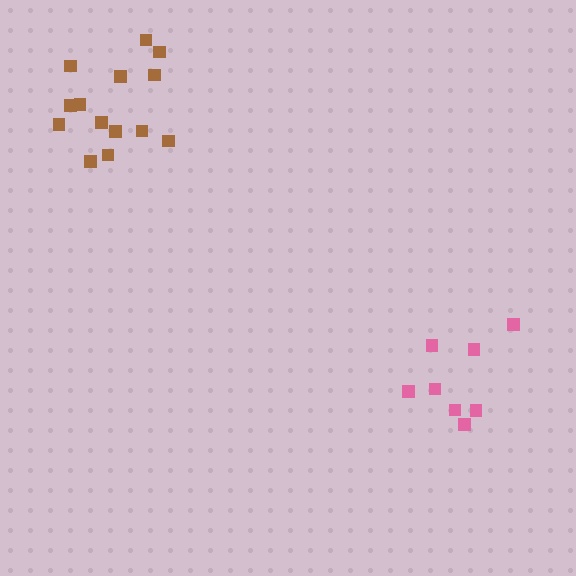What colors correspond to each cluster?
The clusters are colored: pink, brown.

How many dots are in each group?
Group 1: 8 dots, Group 2: 14 dots (22 total).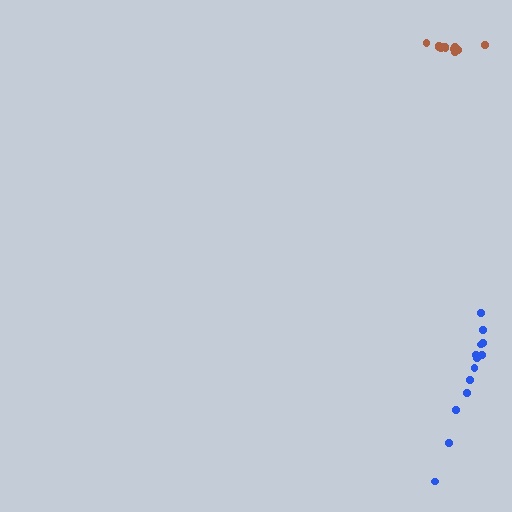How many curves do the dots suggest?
There are 2 distinct paths.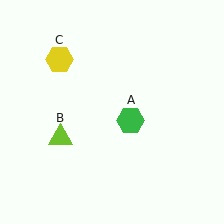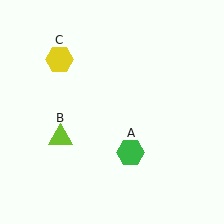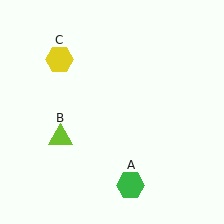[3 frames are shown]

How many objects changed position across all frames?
1 object changed position: green hexagon (object A).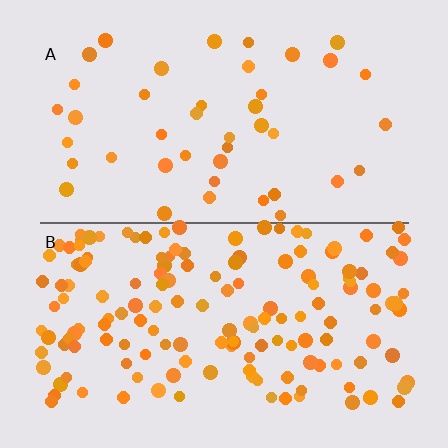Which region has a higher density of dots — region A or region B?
B (the bottom).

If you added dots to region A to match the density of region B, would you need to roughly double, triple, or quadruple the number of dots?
Approximately quadruple.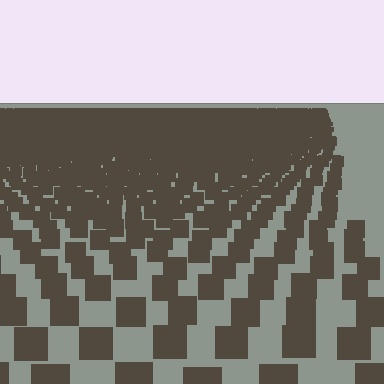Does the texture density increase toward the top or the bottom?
Density increases toward the top.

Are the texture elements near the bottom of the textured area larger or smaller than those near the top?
Larger. Near the bottom, elements are closer to the viewer and appear at a bigger on-screen size.